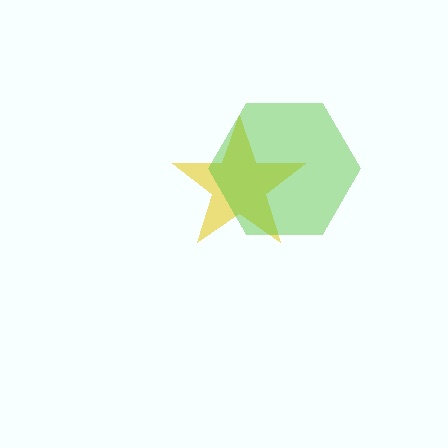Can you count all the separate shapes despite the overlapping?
Yes, there are 2 separate shapes.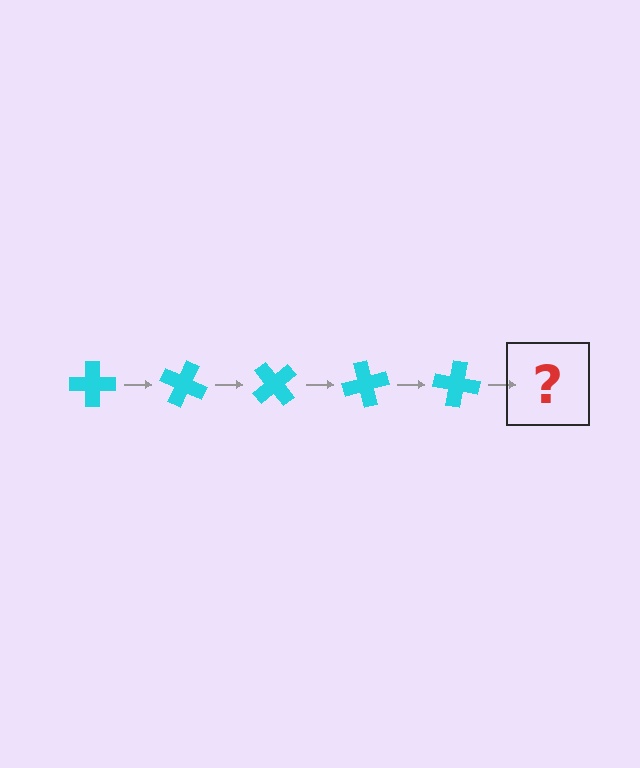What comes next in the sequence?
The next element should be a cyan cross rotated 125 degrees.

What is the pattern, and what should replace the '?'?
The pattern is that the cross rotates 25 degrees each step. The '?' should be a cyan cross rotated 125 degrees.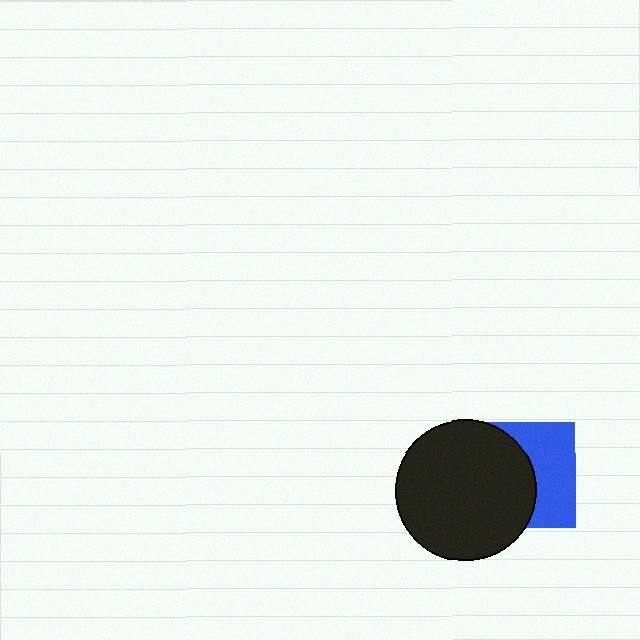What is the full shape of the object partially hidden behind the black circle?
The partially hidden object is a blue square.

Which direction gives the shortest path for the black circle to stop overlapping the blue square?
Moving left gives the shortest separation.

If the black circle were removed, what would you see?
You would see the complete blue square.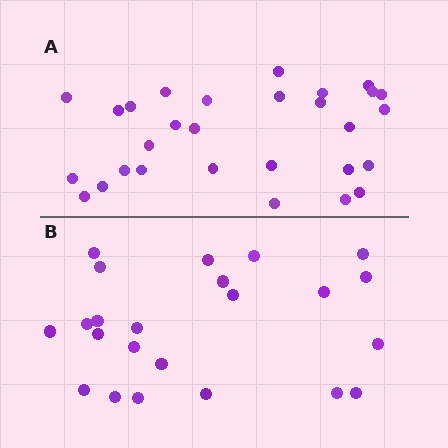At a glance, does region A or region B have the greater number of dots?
Region A (the top region) has more dots.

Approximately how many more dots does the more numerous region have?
Region A has about 6 more dots than region B.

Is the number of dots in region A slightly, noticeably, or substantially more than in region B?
Region A has noticeably more, but not dramatically so. The ratio is roughly 1.3 to 1.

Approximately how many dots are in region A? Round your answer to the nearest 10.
About 30 dots. (The exact count is 29, which rounds to 30.)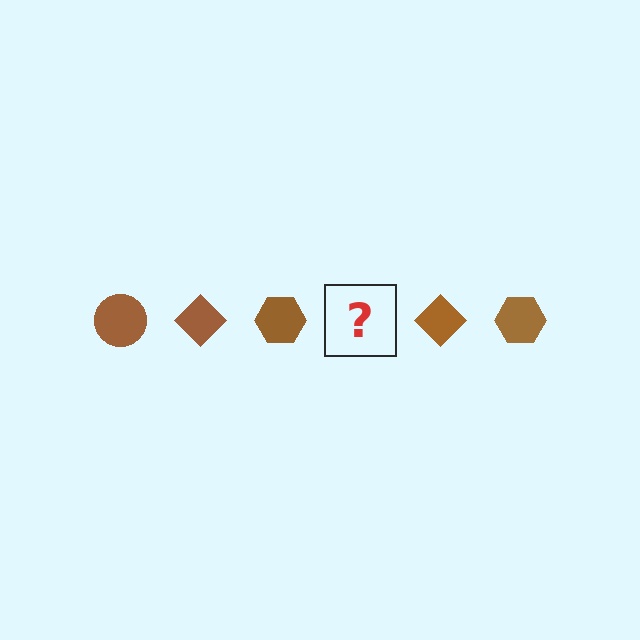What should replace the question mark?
The question mark should be replaced with a brown circle.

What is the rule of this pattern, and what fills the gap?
The rule is that the pattern cycles through circle, diamond, hexagon shapes in brown. The gap should be filled with a brown circle.